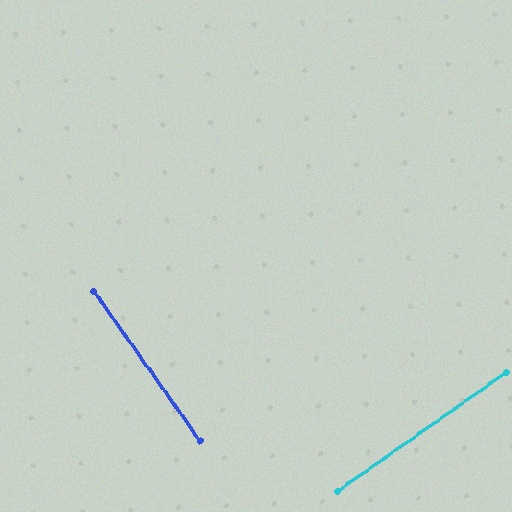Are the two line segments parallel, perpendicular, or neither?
Perpendicular — they meet at approximately 90°.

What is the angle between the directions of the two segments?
Approximately 90 degrees.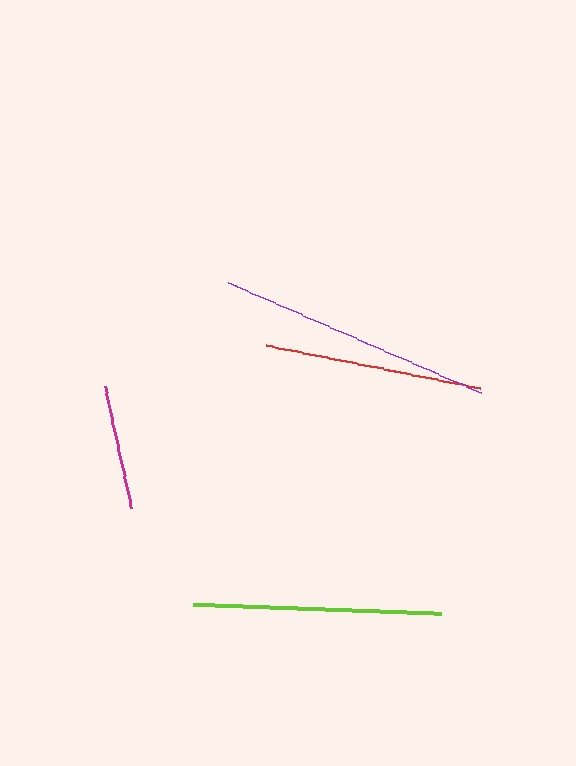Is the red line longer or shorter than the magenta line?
The red line is longer than the magenta line.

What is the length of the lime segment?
The lime segment is approximately 249 pixels long.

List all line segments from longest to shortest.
From longest to shortest: purple, lime, red, magenta.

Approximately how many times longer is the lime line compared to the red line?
The lime line is approximately 1.1 times the length of the red line.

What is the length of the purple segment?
The purple segment is approximately 276 pixels long.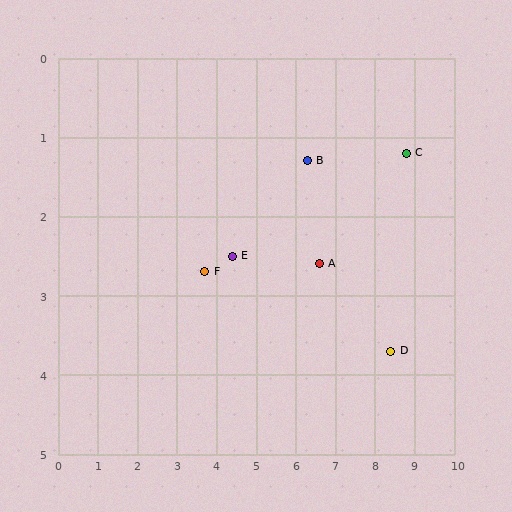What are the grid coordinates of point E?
Point E is at approximately (4.4, 2.5).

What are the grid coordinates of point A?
Point A is at approximately (6.6, 2.6).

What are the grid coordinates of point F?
Point F is at approximately (3.7, 2.7).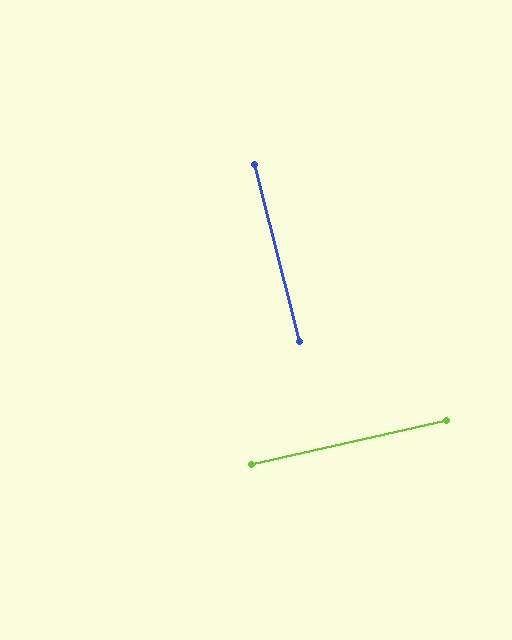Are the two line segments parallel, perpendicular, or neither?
Perpendicular — they meet at approximately 89°.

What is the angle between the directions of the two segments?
Approximately 89 degrees.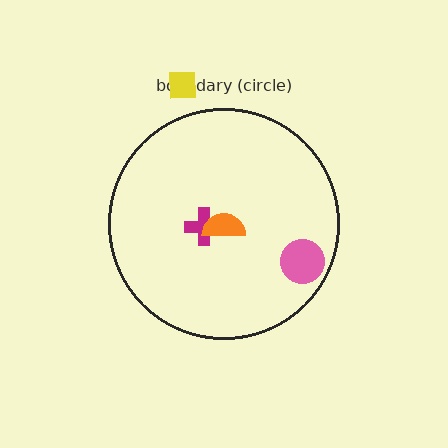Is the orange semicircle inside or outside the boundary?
Inside.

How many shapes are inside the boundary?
3 inside, 1 outside.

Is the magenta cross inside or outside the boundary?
Inside.